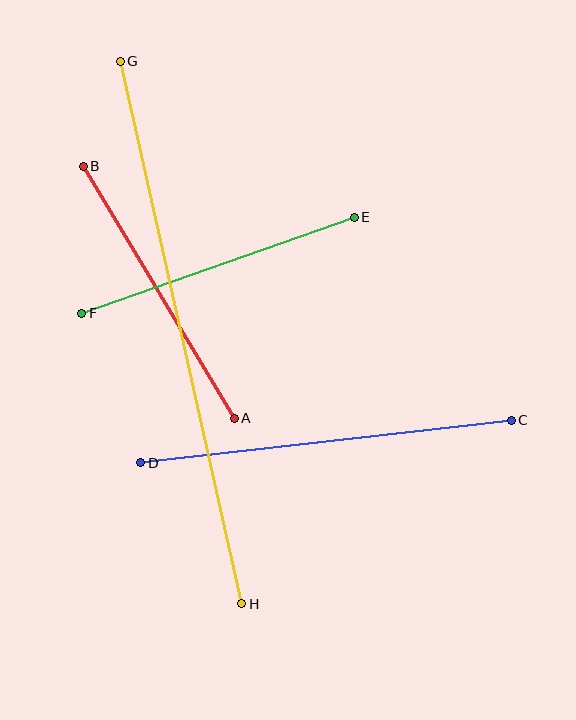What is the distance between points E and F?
The distance is approximately 289 pixels.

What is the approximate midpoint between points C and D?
The midpoint is at approximately (326, 442) pixels.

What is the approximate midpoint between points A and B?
The midpoint is at approximately (159, 292) pixels.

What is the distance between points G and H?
The distance is approximately 556 pixels.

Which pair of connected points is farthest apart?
Points G and H are farthest apart.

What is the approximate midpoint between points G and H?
The midpoint is at approximately (181, 332) pixels.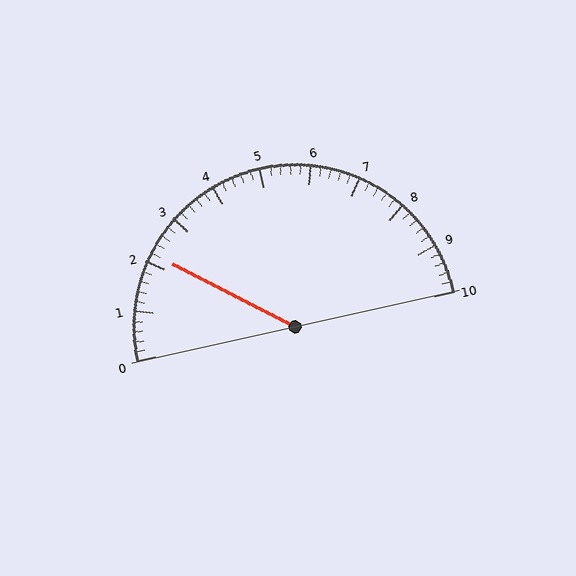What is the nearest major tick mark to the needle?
The nearest major tick mark is 2.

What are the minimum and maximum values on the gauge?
The gauge ranges from 0 to 10.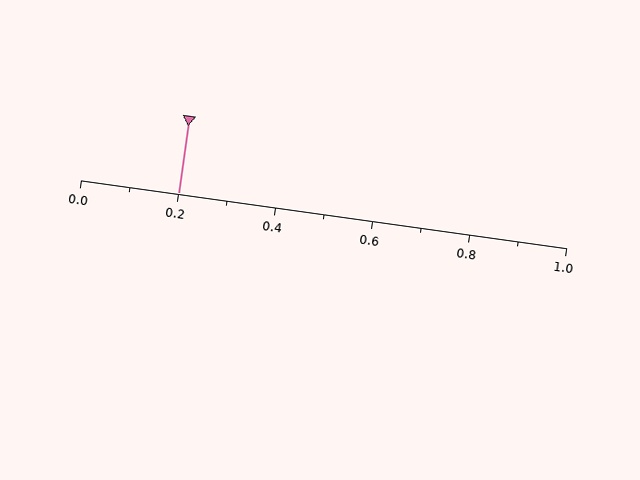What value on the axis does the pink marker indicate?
The marker indicates approximately 0.2.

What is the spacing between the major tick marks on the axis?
The major ticks are spaced 0.2 apart.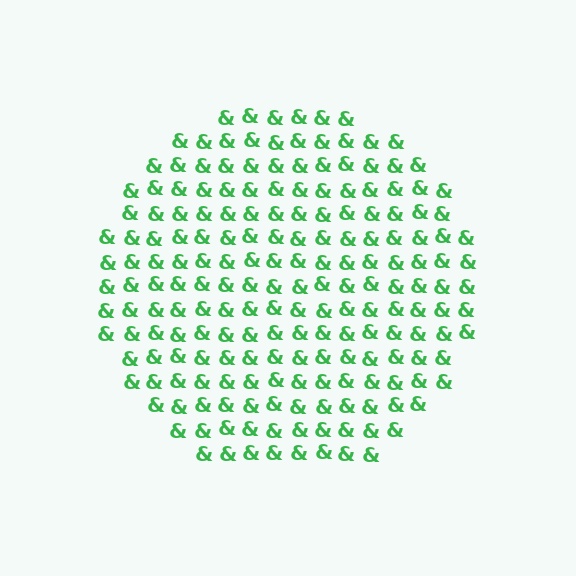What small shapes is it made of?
It is made of small ampersands.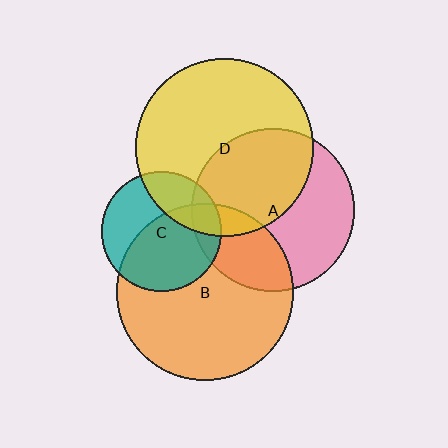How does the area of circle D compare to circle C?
Approximately 2.2 times.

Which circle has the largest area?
Circle D (yellow).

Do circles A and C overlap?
Yes.